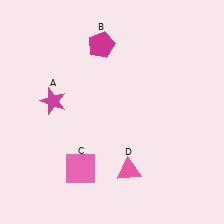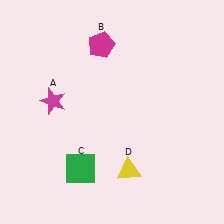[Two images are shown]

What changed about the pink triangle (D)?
In Image 1, D is pink. In Image 2, it changed to yellow.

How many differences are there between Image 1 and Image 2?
There are 2 differences between the two images.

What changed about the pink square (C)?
In Image 1, C is pink. In Image 2, it changed to green.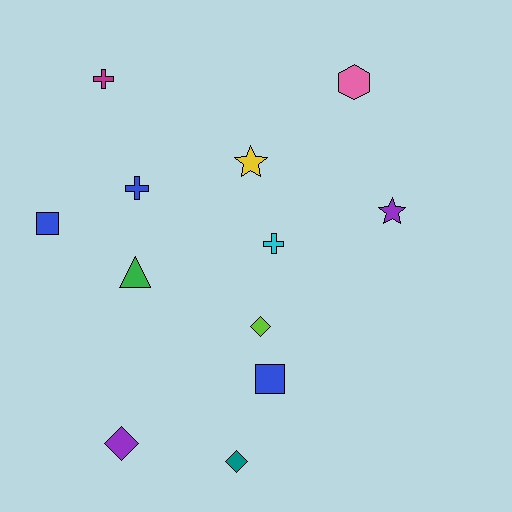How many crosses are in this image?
There are 3 crosses.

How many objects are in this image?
There are 12 objects.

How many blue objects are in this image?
There are 3 blue objects.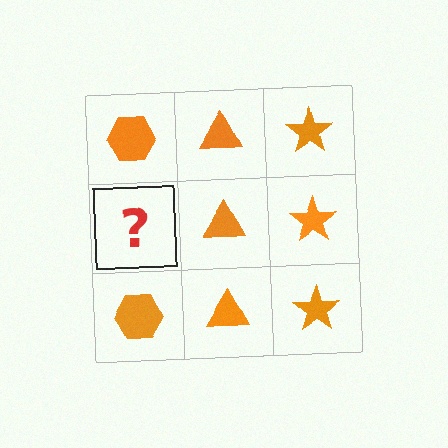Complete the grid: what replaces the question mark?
The question mark should be replaced with an orange hexagon.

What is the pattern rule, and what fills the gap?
The rule is that each column has a consistent shape. The gap should be filled with an orange hexagon.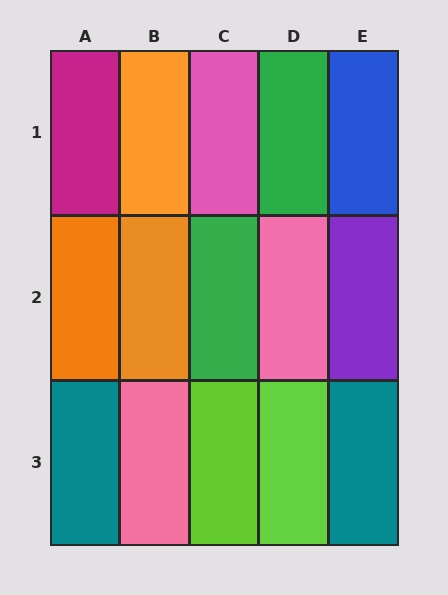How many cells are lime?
2 cells are lime.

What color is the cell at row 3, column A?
Teal.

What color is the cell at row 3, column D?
Lime.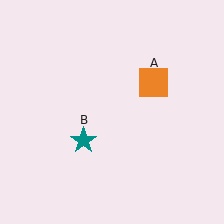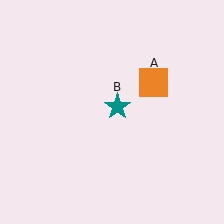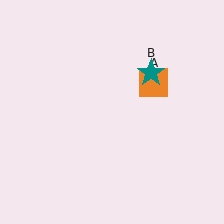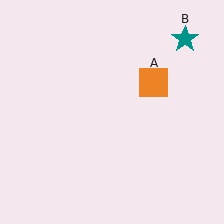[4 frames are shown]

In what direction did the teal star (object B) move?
The teal star (object B) moved up and to the right.